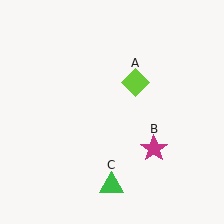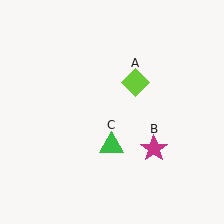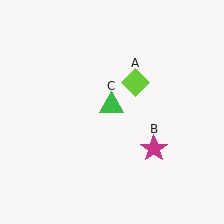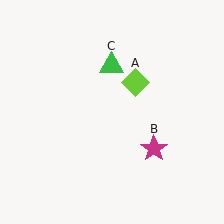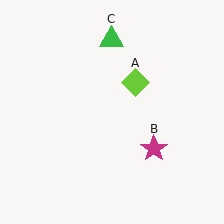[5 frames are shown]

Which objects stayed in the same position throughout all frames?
Lime diamond (object A) and magenta star (object B) remained stationary.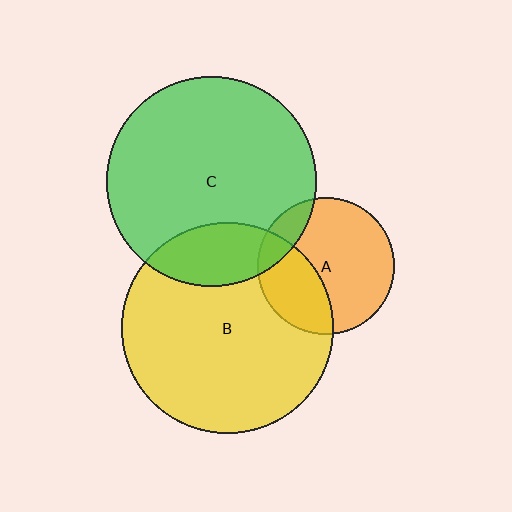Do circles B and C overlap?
Yes.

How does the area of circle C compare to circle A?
Approximately 2.4 times.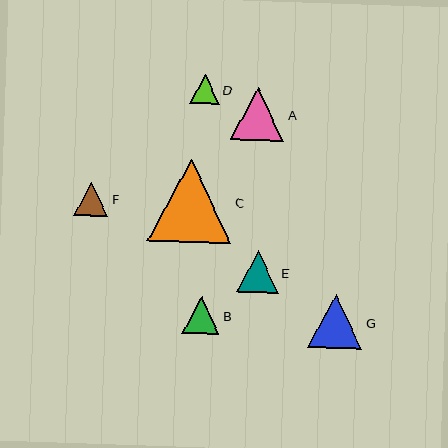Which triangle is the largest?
Triangle C is the largest with a size of approximately 84 pixels.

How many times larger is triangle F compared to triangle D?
Triangle F is approximately 1.2 times the size of triangle D.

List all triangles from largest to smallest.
From largest to smallest: C, G, A, E, B, F, D.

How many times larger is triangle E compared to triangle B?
Triangle E is approximately 1.1 times the size of triangle B.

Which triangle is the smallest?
Triangle D is the smallest with a size of approximately 29 pixels.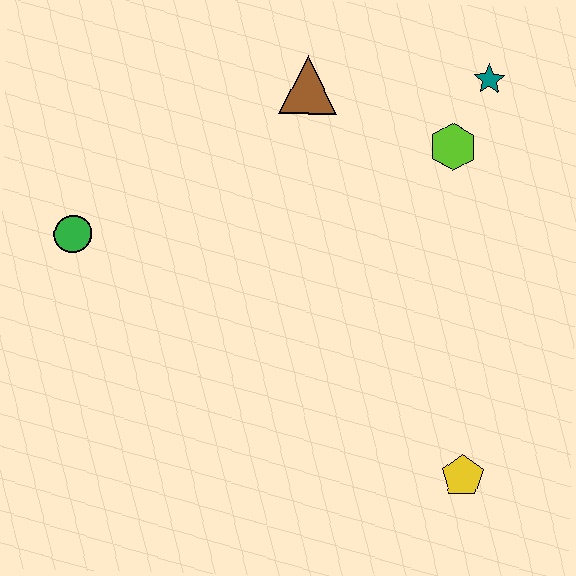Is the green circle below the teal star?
Yes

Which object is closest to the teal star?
The lime hexagon is closest to the teal star.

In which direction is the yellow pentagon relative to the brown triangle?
The yellow pentagon is below the brown triangle.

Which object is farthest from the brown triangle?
The yellow pentagon is farthest from the brown triangle.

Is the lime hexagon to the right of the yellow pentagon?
No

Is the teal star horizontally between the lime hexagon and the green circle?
No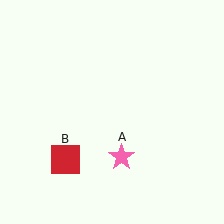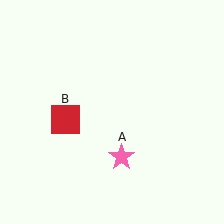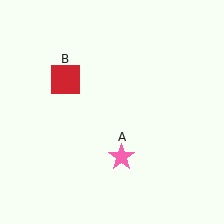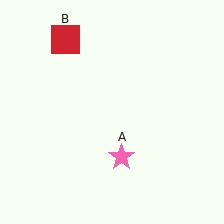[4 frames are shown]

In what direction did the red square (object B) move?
The red square (object B) moved up.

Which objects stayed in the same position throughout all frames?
Pink star (object A) remained stationary.